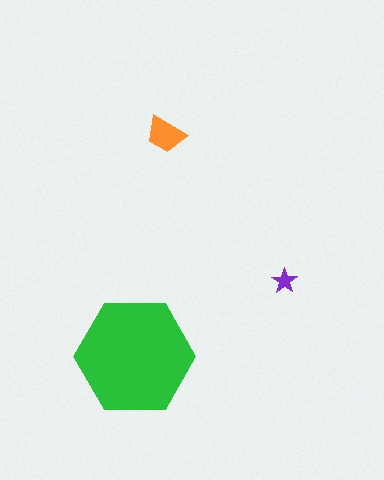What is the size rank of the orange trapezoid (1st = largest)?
2nd.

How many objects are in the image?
There are 3 objects in the image.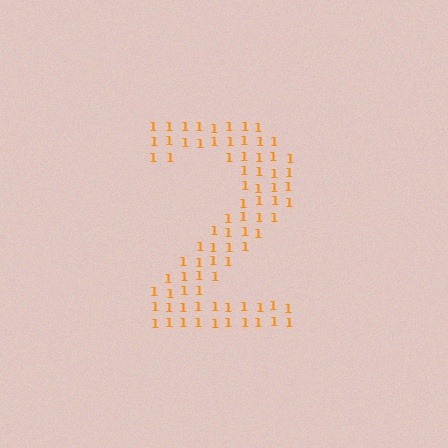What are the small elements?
The small elements are digit 1's.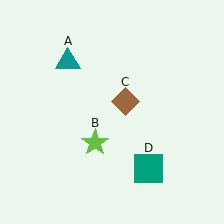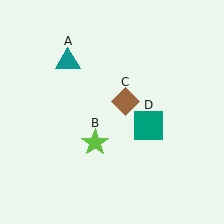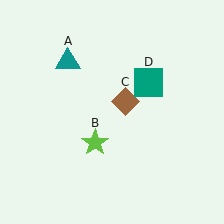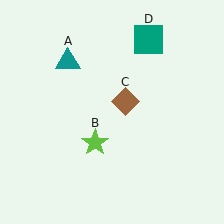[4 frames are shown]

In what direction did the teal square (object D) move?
The teal square (object D) moved up.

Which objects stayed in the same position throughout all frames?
Teal triangle (object A) and lime star (object B) and brown diamond (object C) remained stationary.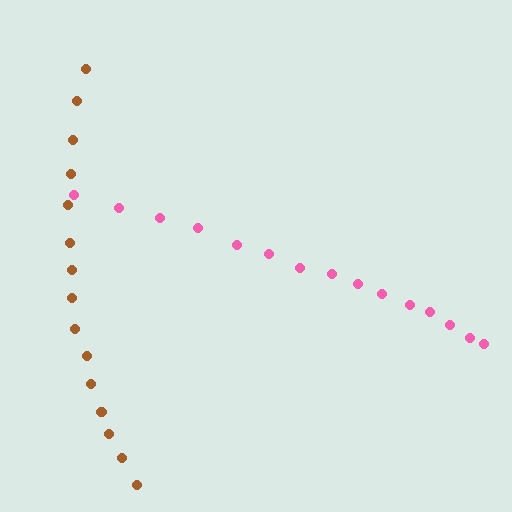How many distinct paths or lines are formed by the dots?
There are 2 distinct paths.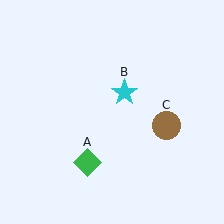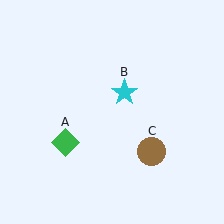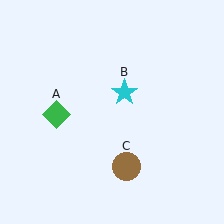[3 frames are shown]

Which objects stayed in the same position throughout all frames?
Cyan star (object B) remained stationary.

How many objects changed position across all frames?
2 objects changed position: green diamond (object A), brown circle (object C).